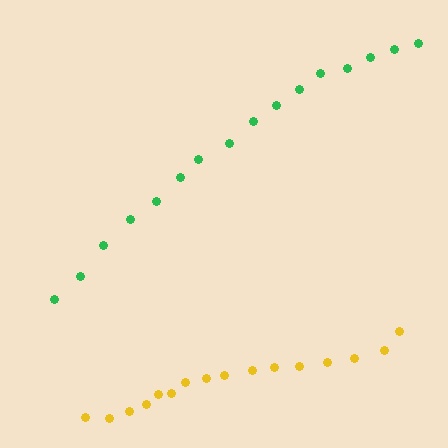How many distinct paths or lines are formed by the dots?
There are 2 distinct paths.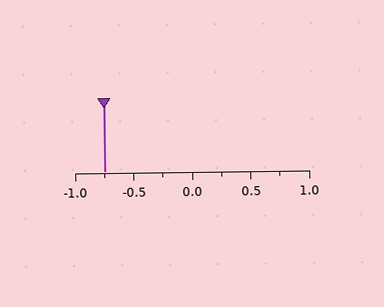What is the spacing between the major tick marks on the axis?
The major ticks are spaced 0.5 apart.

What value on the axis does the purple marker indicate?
The marker indicates approximately -0.75.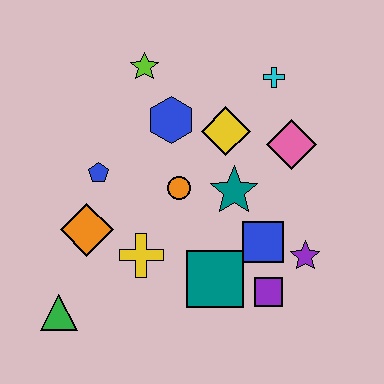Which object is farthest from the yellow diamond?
The green triangle is farthest from the yellow diamond.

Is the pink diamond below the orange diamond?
No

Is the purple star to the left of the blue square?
No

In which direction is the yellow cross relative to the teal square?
The yellow cross is to the left of the teal square.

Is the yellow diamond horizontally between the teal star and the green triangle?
Yes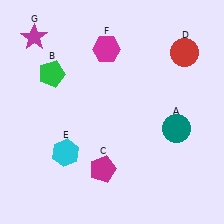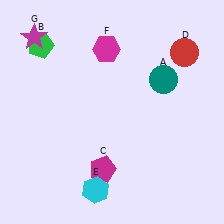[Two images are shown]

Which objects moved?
The objects that moved are: the teal circle (A), the green pentagon (B), the cyan hexagon (E).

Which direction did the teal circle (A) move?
The teal circle (A) moved up.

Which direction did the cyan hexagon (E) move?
The cyan hexagon (E) moved down.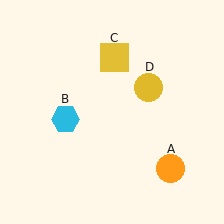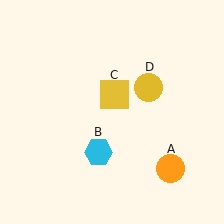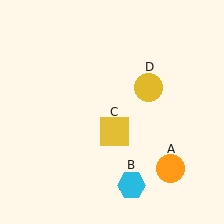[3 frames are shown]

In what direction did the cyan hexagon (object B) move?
The cyan hexagon (object B) moved down and to the right.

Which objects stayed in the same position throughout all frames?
Orange circle (object A) and yellow circle (object D) remained stationary.